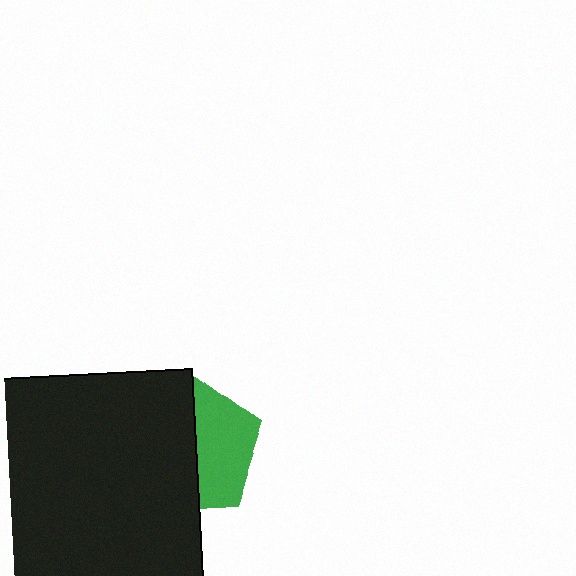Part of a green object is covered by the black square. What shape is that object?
It is a pentagon.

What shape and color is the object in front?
The object in front is a black square.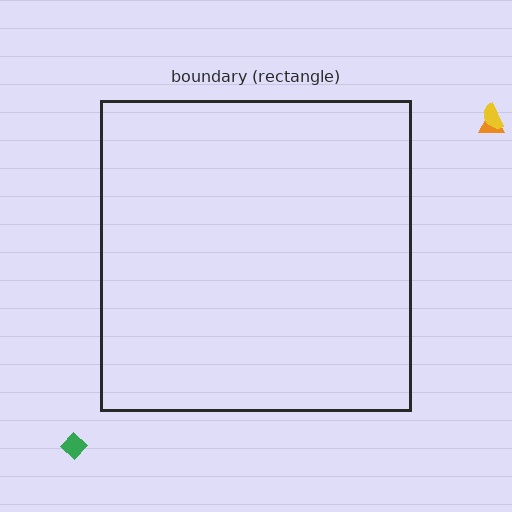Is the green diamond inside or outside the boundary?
Outside.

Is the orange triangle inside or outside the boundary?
Outside.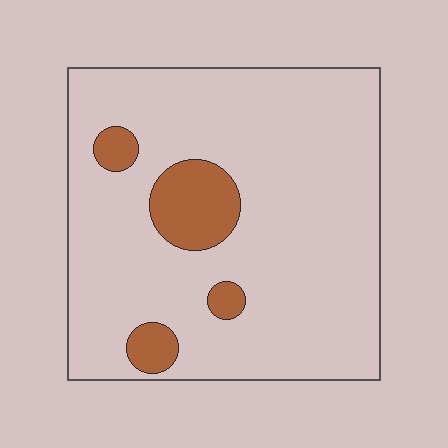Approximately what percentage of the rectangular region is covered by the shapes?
Approximately 10%.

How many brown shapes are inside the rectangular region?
4.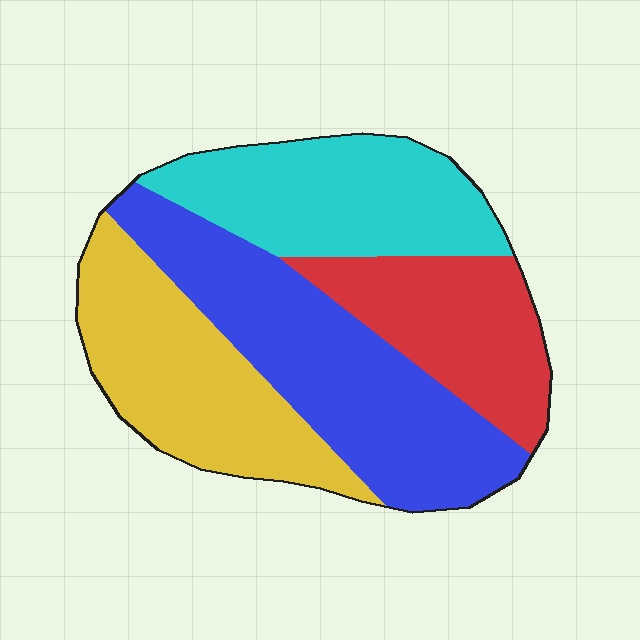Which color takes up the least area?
Red, at roughly 20%.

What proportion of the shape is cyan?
Cyan covers 23% of the shape.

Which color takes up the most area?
Blue, at roughly 35%.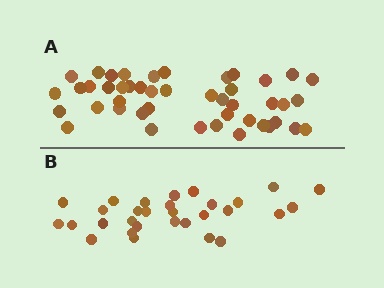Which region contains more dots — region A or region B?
Region A (the top region) has more dots.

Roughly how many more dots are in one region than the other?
Region A has approximately 15 more dots than region B.